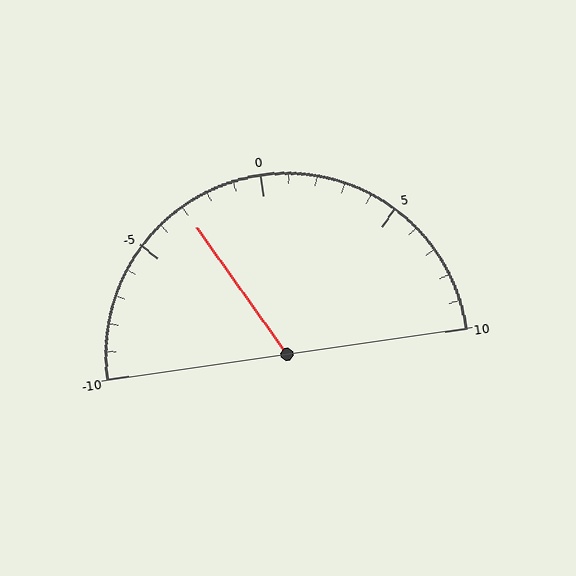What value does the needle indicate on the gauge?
The needle indicates approximately -3.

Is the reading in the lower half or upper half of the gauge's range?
The reading is in the lower half of the range (-10 to 10).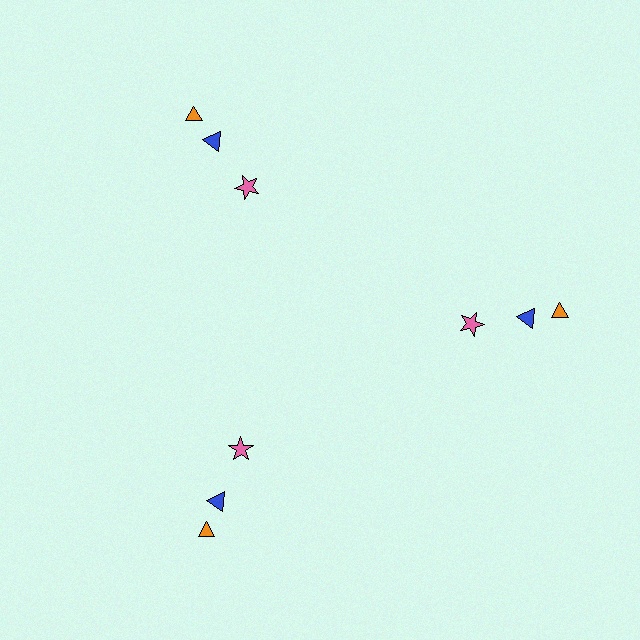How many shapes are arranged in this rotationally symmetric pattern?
There are 9 shapes, arranged in 3 groups of 3.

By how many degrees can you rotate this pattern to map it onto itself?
The pattern maps onto itself every 120 degrees of rotation.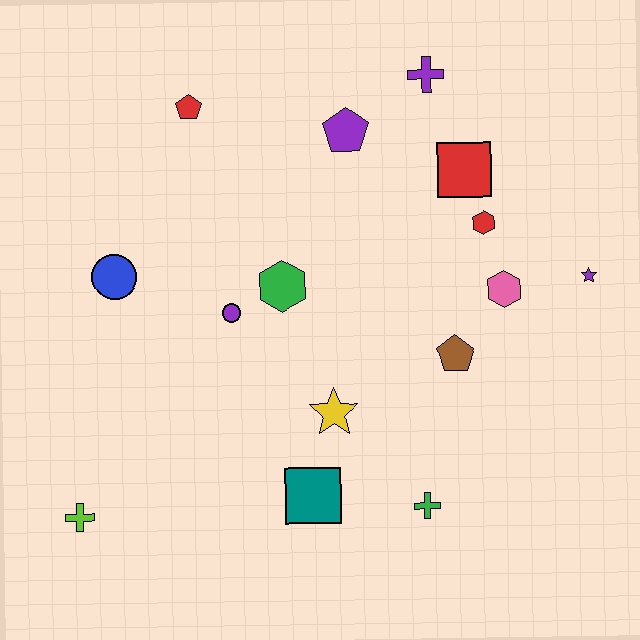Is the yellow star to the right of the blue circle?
Yes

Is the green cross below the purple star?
Yes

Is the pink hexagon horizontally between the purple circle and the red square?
No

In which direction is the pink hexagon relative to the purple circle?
The pink hexagon is to the right of the purple circle.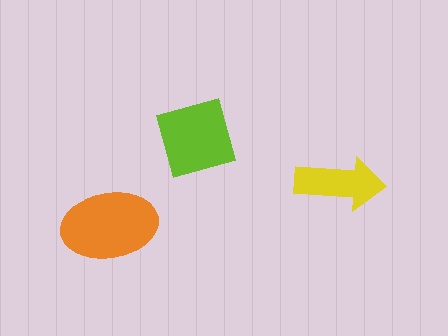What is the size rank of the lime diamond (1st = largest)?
2nd.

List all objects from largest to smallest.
The orange ellipse, the lime diamond, the yellow arrow.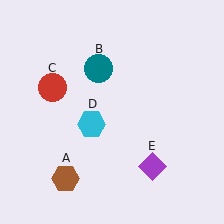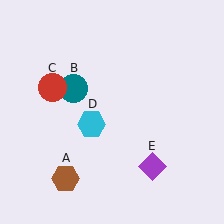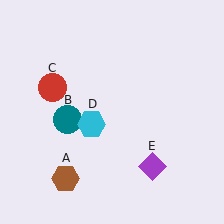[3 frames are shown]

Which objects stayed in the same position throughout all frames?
Brown hexagon (object A) and red circle (object C) and cyan hexagon (object D) and purple diamond (object E) remained stationary.